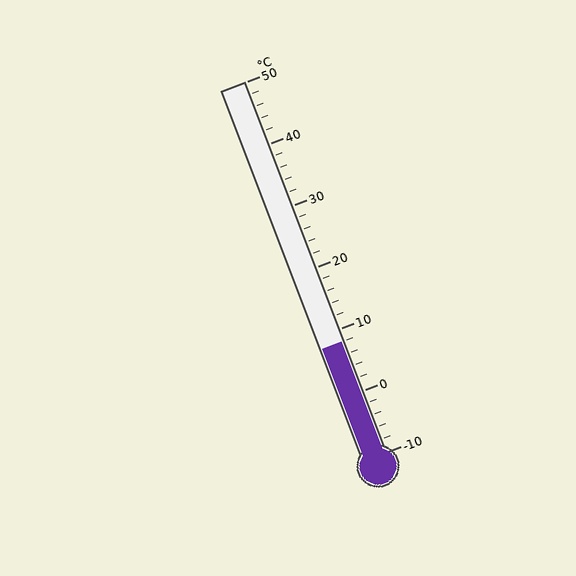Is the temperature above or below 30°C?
The temperature is below 30°C.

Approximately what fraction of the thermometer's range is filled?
The thermometer is filled to approximately 30% of its range.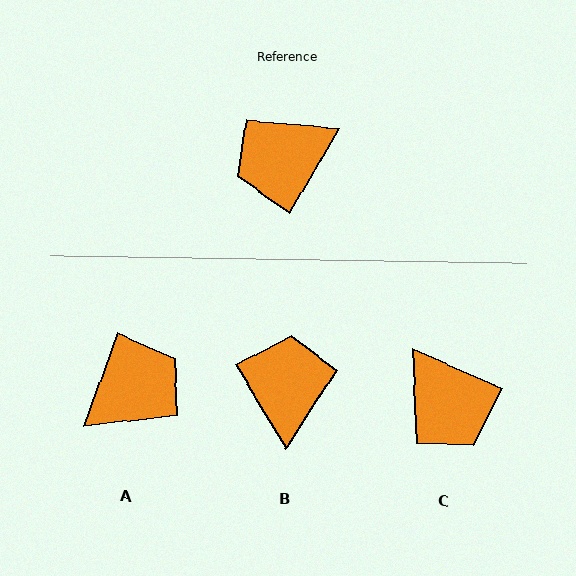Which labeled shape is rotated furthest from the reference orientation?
A, about 169 degrees away.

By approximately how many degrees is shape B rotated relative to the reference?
Approximately 118 degrees clockwise.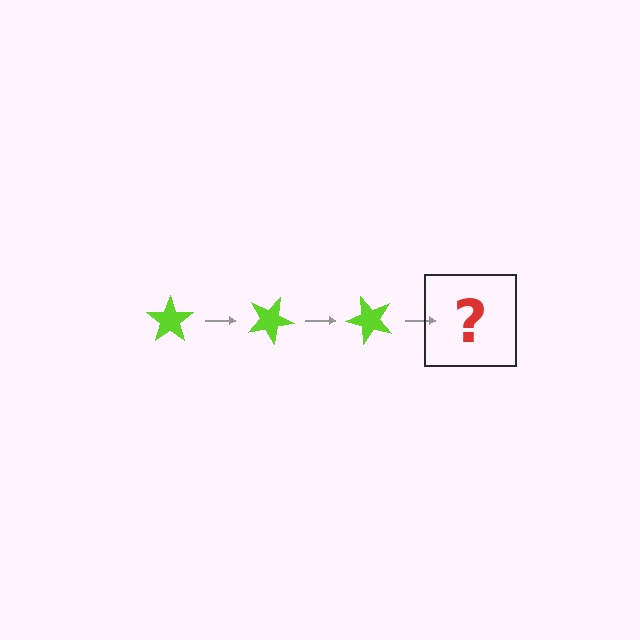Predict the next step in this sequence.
The next step is a lime star rotated 75 degrees.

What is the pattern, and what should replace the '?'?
The pattern is that the star rotates 25 degrees each step. The '?' should be a lime star rotated 75 degrees.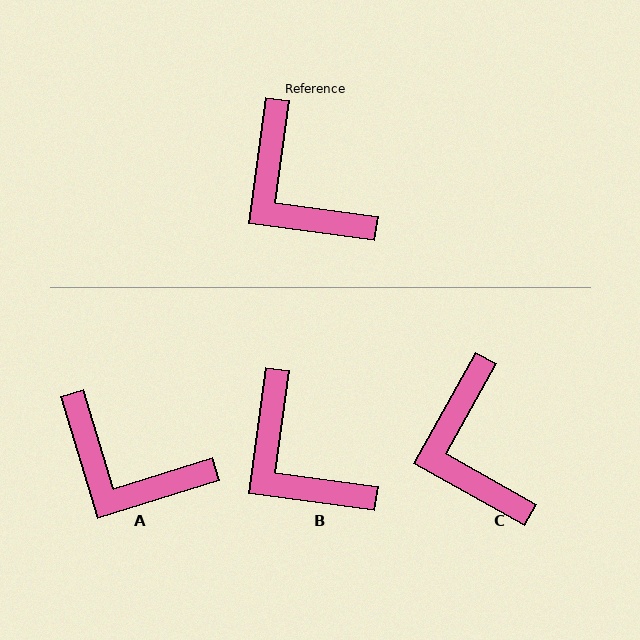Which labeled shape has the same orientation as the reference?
B.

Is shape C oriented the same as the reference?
No, it is off by about 22 degrees.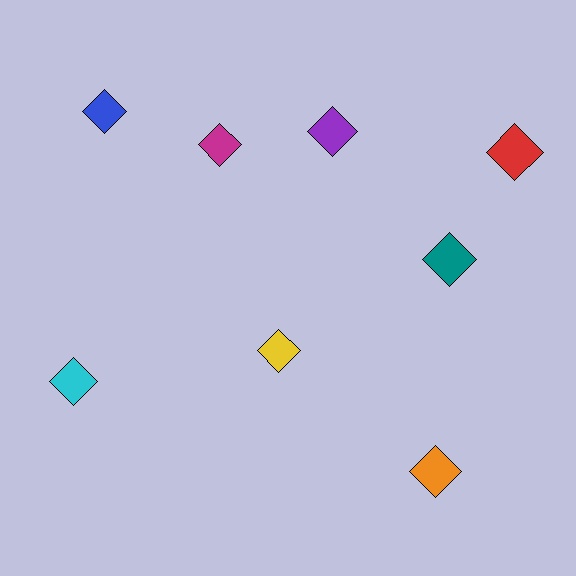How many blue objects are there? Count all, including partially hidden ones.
There is 1 blue object.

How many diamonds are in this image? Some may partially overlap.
There are 8 diamonds.